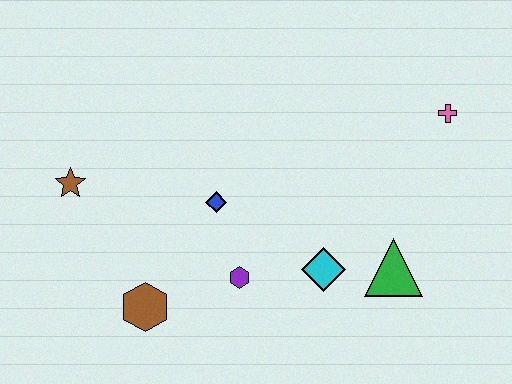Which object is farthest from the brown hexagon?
The pink cross is farthest from the brown hexagon.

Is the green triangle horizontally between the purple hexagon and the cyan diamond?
No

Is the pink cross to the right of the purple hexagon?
Yes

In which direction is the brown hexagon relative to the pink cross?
The brown hexagon is to the left of the pink cross.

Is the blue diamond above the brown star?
No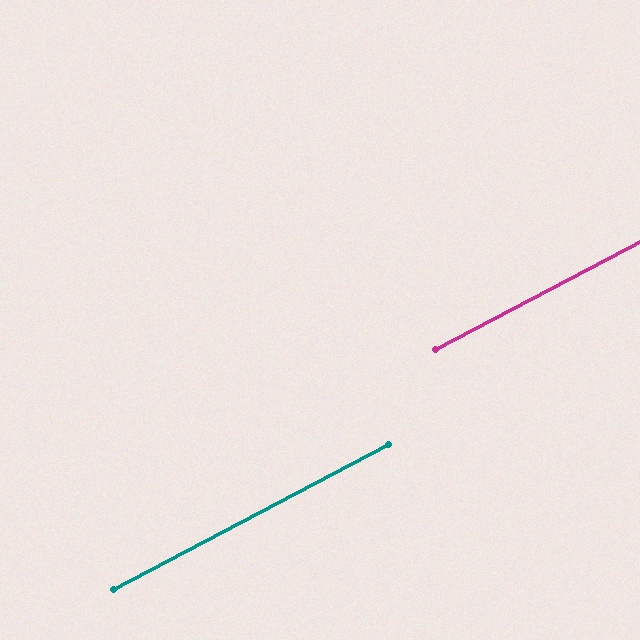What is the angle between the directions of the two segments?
Approximately 0 degrees.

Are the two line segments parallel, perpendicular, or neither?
Parallel — their directions differ by only 0.1°.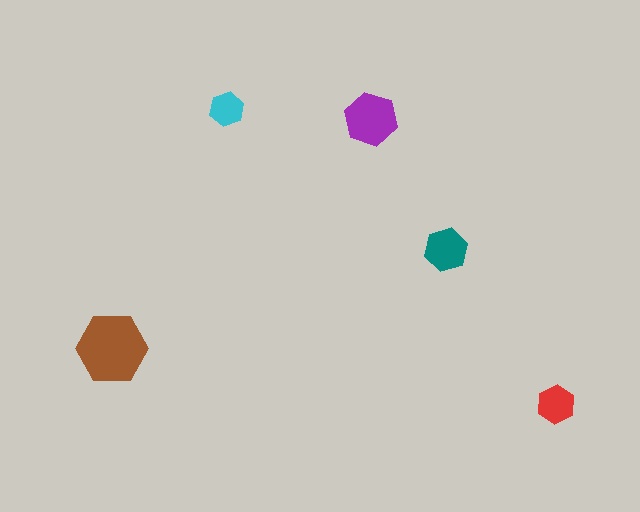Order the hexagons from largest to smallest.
the brown one, the purple one, the teal one, the red one, the cyan one.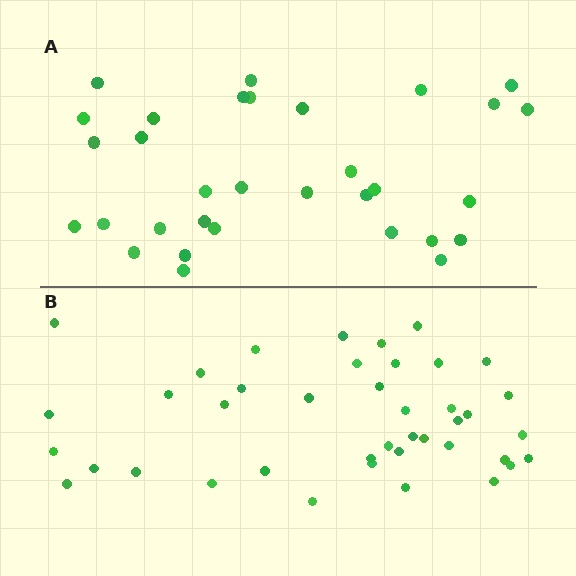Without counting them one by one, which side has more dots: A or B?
Region B (the bottom region) has more dots.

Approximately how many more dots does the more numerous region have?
Region B has roughly 8 or so more dots than region A.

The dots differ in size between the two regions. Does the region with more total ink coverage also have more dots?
No. Region A has more total ink coverage because its dots are larger, but region B actually contains more individual dots. Total area can be misleading — the number of items is what matters here.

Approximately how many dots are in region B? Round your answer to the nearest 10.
About 40 dots. (The exact count is 41, which rounds to 40.)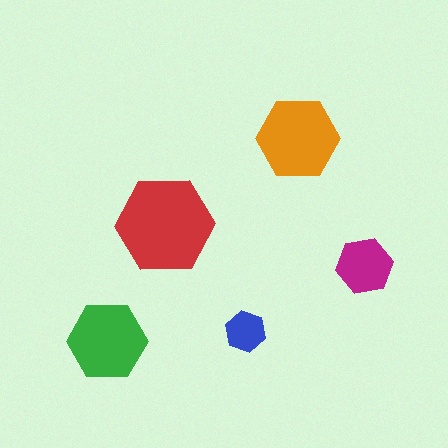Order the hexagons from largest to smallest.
the red one, the orange one, the green one, the magenta one, the blue one.